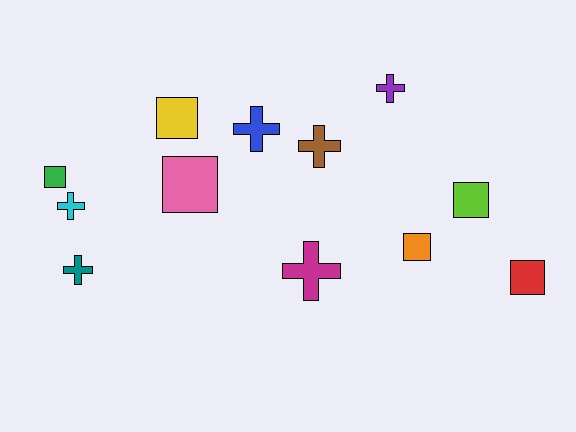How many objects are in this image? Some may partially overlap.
There are 12 objects.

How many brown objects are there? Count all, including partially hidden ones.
There is 1 brown object.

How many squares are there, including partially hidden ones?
There are 6 squares.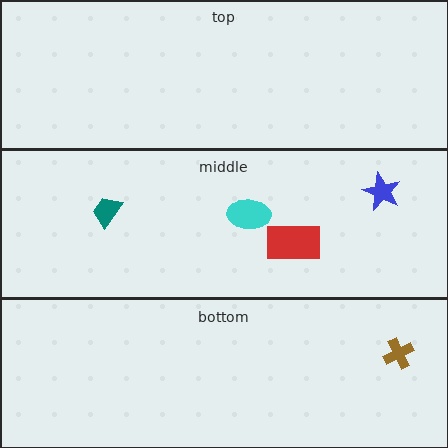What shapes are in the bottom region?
The brown cross.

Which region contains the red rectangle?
The middle region.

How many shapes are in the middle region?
4.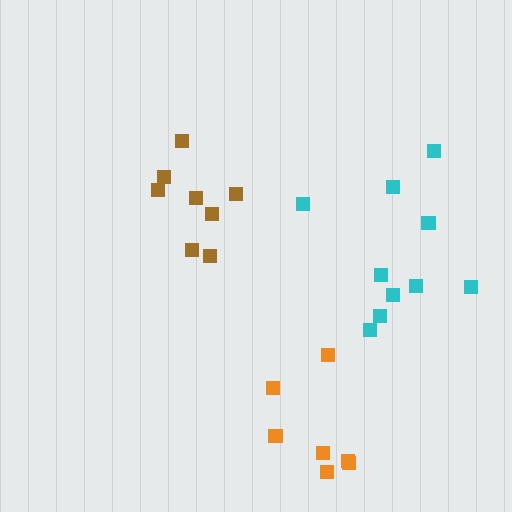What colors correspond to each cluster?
The clusters are colored: brown, cyan, orange.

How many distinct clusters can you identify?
There are 3 distinct clusters.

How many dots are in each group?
Group 1: 8 dots, Group 2: 10 dots, Group 3: 7 dots (25 total).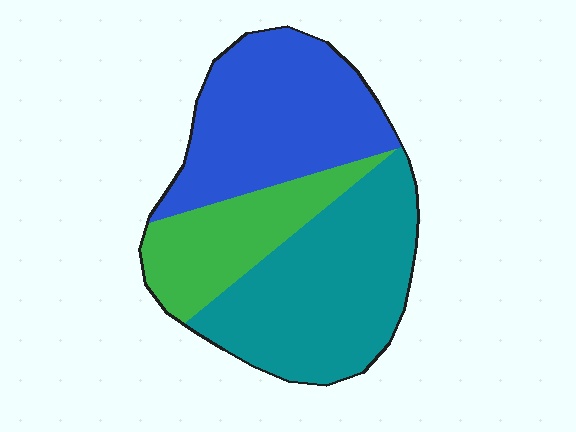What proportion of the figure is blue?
Blue covers about 35% of the figure.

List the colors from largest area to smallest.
From largest to smallest: teal, blue, green.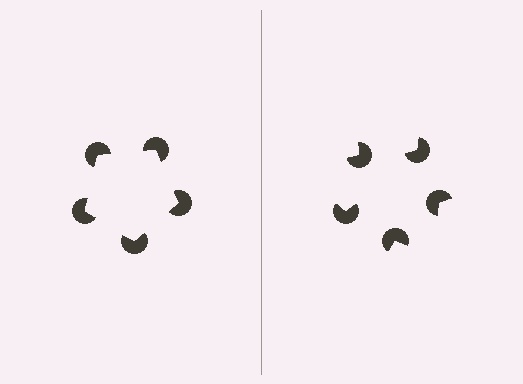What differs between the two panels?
The pac-man discs are positioned identically on both sides; only the wedge orientations differ. On the left they align to a pentagon; on the right they are misaligned.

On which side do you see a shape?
An illusory pentagon appears on the left side. On the right side the wedge cuts are rotated, so no coherent shape forms.